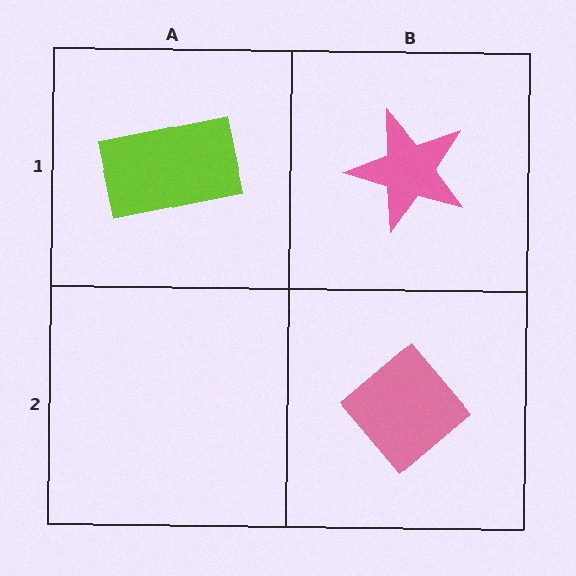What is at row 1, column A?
A lime rectangle.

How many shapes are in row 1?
2 shapes.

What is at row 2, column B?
A pink diamond.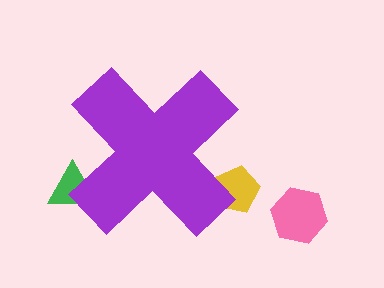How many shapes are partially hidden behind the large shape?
2 shapes are partially hidden.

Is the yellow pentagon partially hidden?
Yes, the yellow pentagon is partially hidden behind the purple cross.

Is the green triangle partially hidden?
Yes, the green triangle is partially hidden behind the purple cross.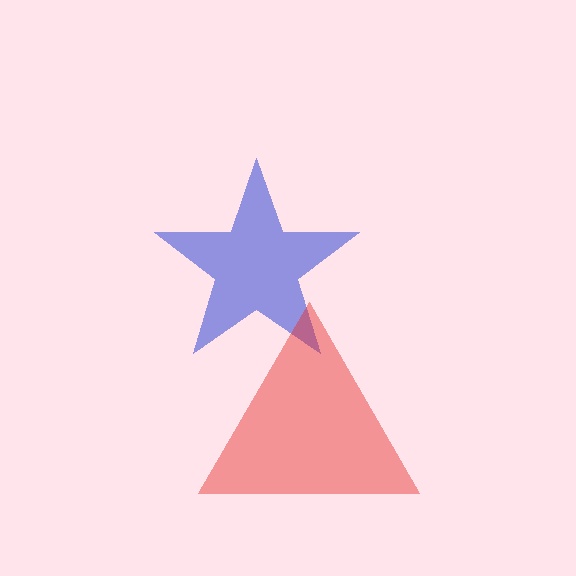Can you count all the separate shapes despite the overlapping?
Yes, there are 2 separate shapes.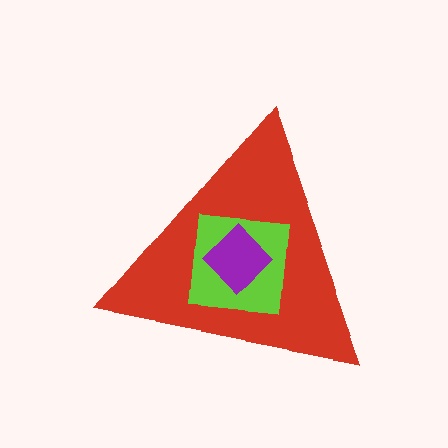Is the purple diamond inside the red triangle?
Yes.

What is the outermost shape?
The red triangle.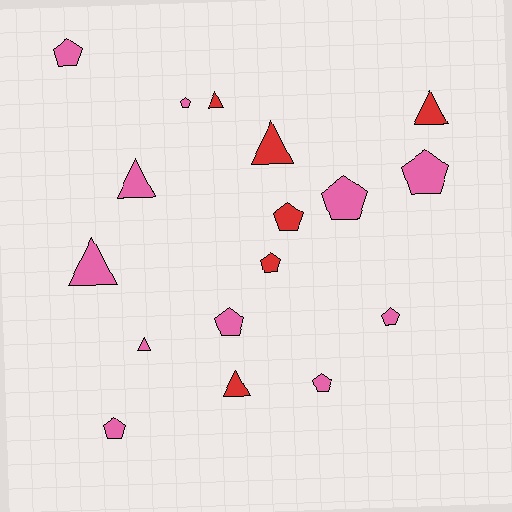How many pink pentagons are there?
There are 8 pink pentagons.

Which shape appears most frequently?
Pentagon, with 10 objects.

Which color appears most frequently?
Pink, with 11 objects.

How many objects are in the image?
There are 17 objects.